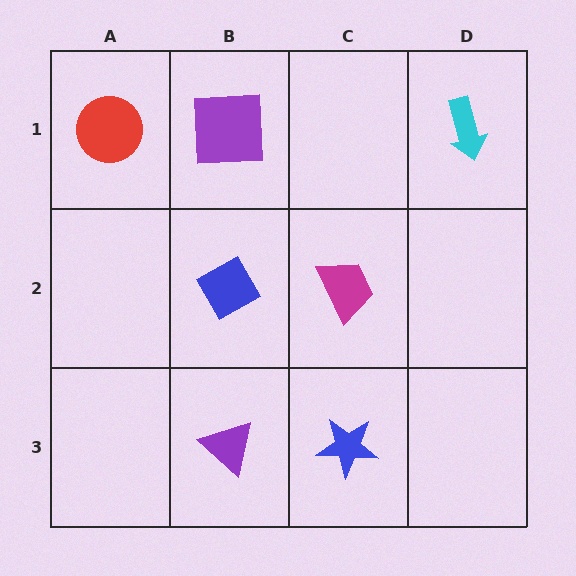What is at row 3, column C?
A blue star.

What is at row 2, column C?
A magenta trapezoid.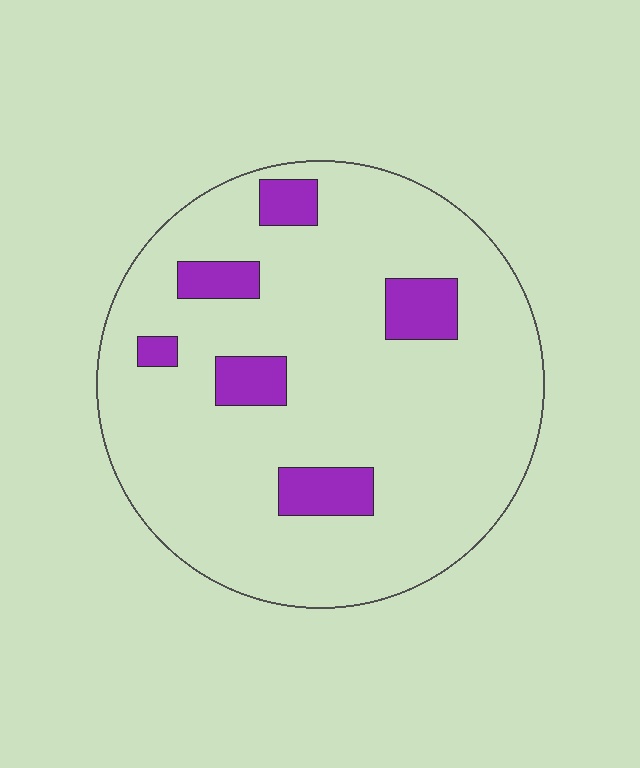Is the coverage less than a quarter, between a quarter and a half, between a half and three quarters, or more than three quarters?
Less than a quarter.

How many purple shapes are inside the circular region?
6.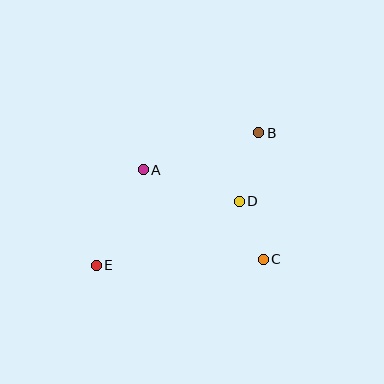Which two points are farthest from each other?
Points B and E are farthest from each other.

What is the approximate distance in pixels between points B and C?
The distance between B and C is approximately 127 pixels.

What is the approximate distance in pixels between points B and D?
The distance between B and D is approximately 71 pixels.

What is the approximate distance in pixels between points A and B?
The distance between A and B is approximately 122 pixels.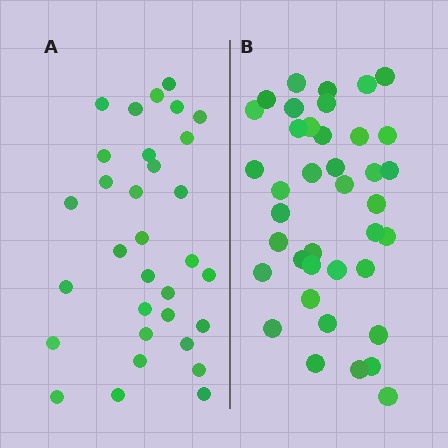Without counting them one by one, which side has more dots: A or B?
Region B (the right region) has more dots.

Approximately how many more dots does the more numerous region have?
Region B has roughly 8 or so more dots than region A.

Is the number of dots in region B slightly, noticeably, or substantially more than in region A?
Region B has only slightly more — the two regions are fairly close. The ratio is roughly 1.2 to 1.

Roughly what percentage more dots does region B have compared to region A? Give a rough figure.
About 20% more.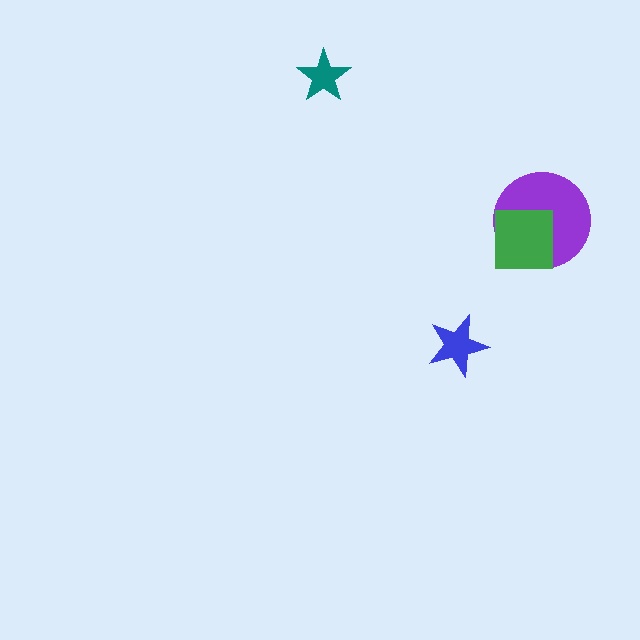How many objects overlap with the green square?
1 object overlaps with the green square.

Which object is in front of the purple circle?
The green square is in front of the purple circle.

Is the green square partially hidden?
No, no other shape covers it.